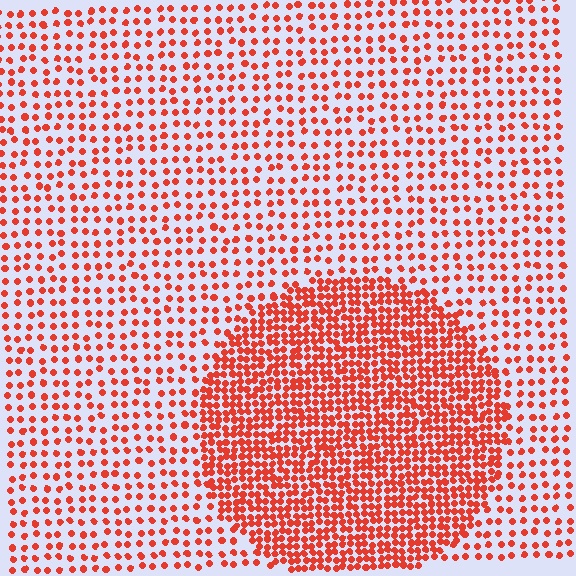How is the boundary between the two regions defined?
The boundary is defined by a change in element density (approximately 2.4x ratio). All elements are the same color, size, and shape.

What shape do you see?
I see a circle.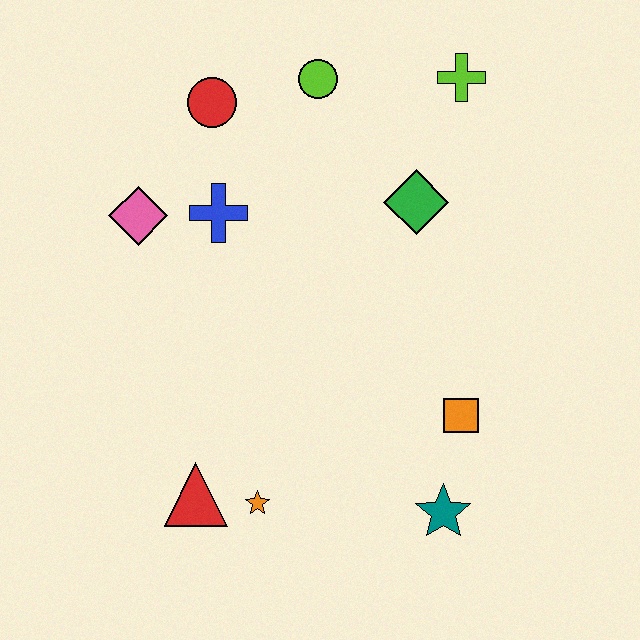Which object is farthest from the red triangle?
The lime cross is farthest from the red triangle.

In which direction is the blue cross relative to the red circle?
The blue cross is below the red circle.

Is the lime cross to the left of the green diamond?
No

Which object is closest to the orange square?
The teal star is closest to the orange square.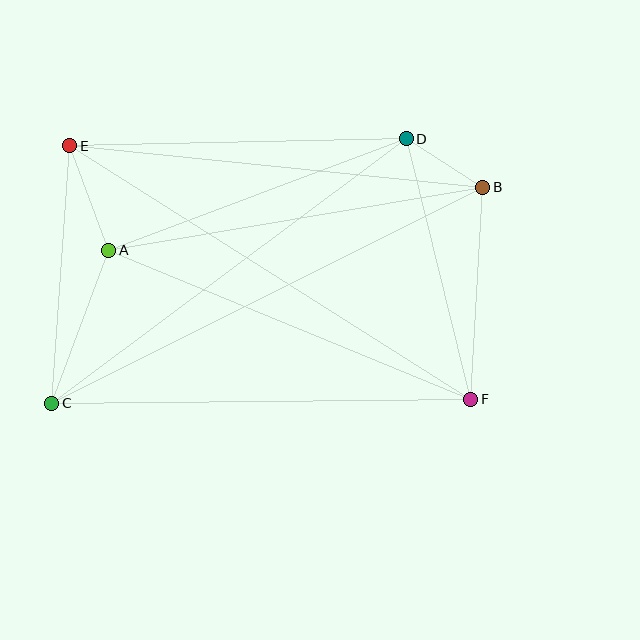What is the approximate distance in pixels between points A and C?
The distance between A and C is approximately 163 pixels.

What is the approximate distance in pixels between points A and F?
The distance between A and F is approximately 392 pixels.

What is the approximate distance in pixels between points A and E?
The distance between A and E is approximately 112 pixels.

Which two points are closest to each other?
Points B and D are closest to each other.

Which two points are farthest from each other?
Points B and C are farthest from each other.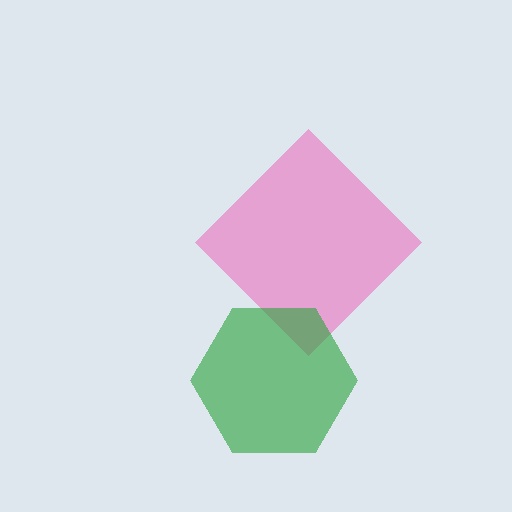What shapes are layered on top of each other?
The layered shapes are: a pink diamond, a green hexagon.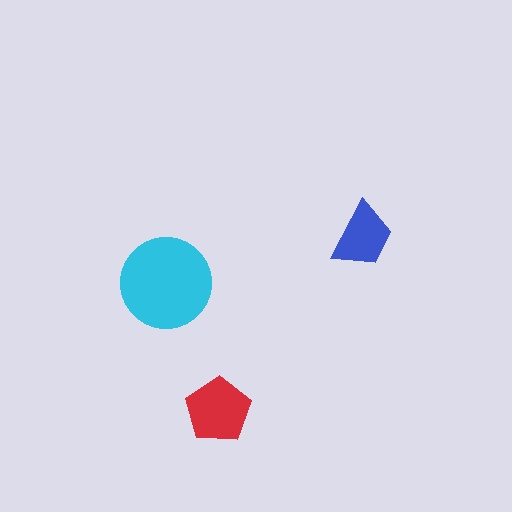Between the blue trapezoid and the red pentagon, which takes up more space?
The red pentagon.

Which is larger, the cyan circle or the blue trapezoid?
The cyan circle.